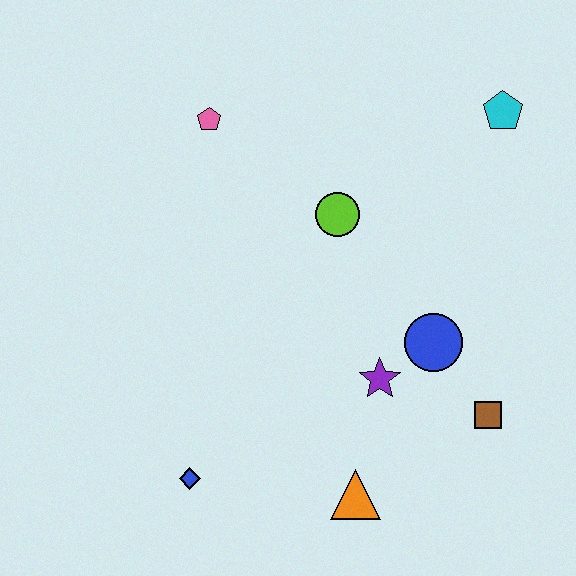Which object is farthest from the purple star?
The pink pentagon is farthest from the purple star.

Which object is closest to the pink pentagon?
The lime circle is closest to the pink pentagon.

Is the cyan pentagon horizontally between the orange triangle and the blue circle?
No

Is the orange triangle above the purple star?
No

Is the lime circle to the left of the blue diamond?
No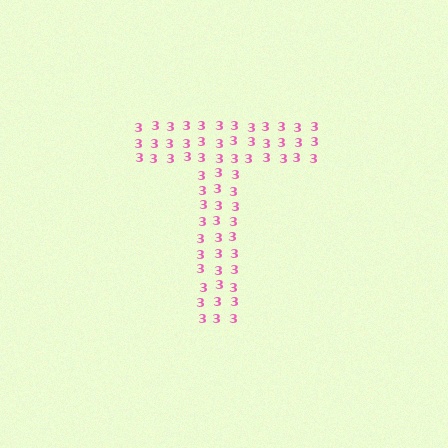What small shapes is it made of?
It is made of small digit 3's.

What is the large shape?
The large shape is the letter T.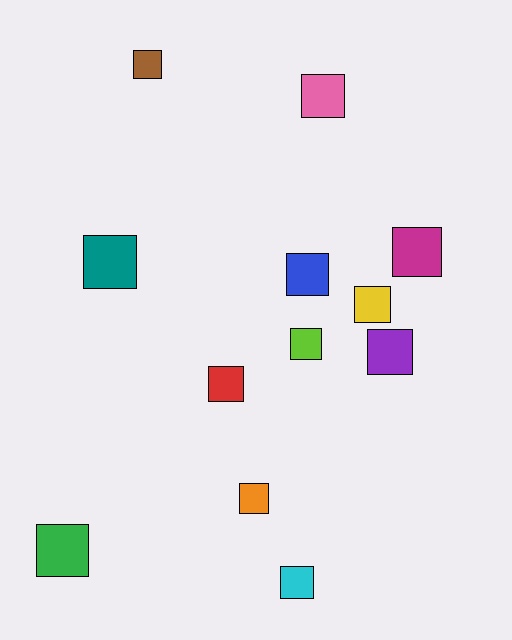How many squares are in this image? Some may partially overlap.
There are 12 squares.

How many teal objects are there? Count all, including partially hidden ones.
There is 1 teal object.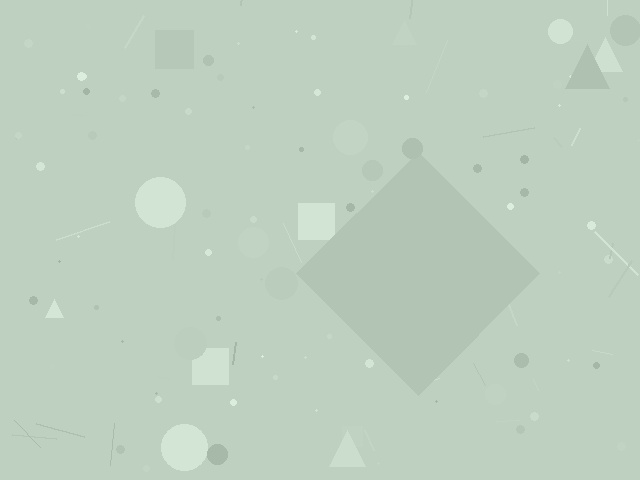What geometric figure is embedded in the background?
A diamond is embedded in the background.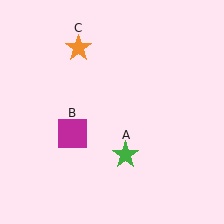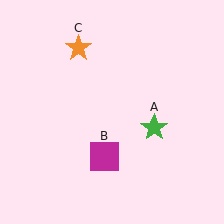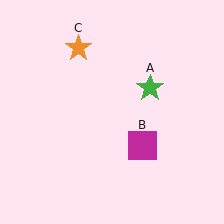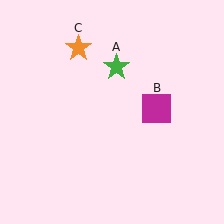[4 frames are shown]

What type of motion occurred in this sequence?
The green star (object A), magenta square (object B) rotated counterclockwise around the center of the scene.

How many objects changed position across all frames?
2 objects changed position: green star (object A), magenta square (object B).